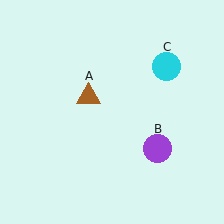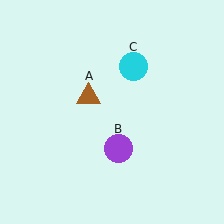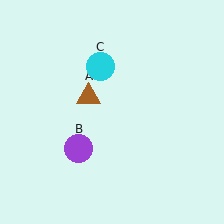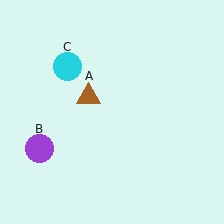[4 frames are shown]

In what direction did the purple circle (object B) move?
The purple circle (object B) moved left.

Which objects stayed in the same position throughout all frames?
Brown triangle (object A) remained stationary.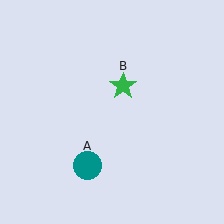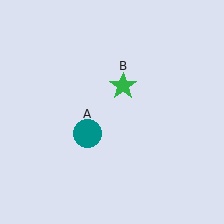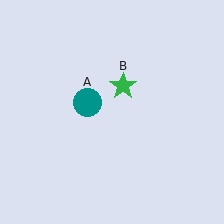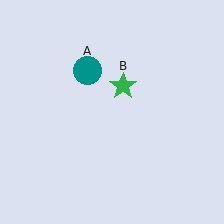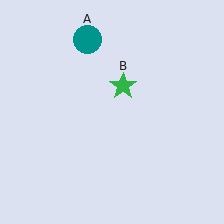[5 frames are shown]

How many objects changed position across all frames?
1 object changed position: teal circle (object A).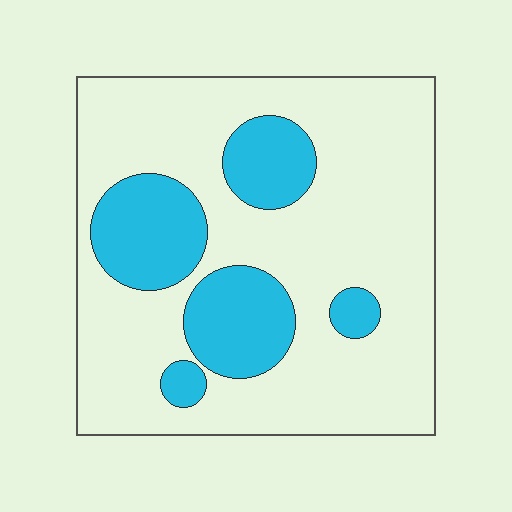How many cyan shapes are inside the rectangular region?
5.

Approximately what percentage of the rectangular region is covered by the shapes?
Approximately 25%.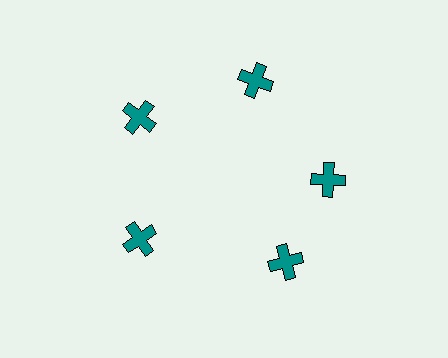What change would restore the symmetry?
The symmetry would be restored by rotating it back into even spacing with its neighbors so that all 5 crosses sit at equal angles and equal distance from the center.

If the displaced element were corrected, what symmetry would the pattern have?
It would have 5-fold rotational symmetry — the pattern would map onto itself every 72 degrees.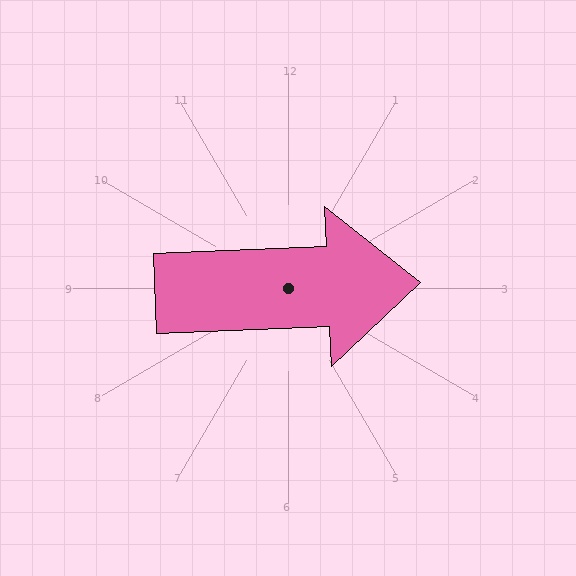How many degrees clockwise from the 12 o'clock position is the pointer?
Approximately 88 degrees.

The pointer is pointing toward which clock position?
Roughly 3 o'clock.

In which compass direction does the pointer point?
East.